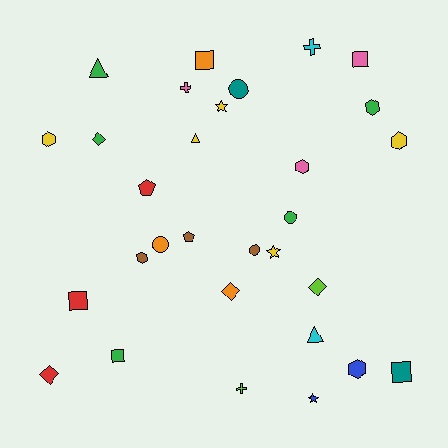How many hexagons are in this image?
There are 6 hexagons.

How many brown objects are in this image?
There are 3 brown objects.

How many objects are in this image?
There are 30 objects.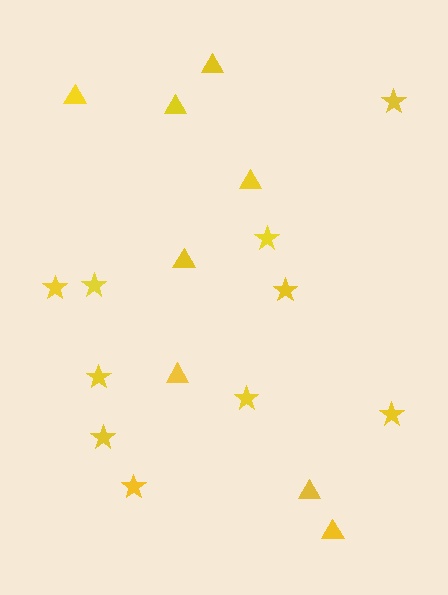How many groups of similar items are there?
There are 2 groups: one group of stars (10) and one group of triangles (8).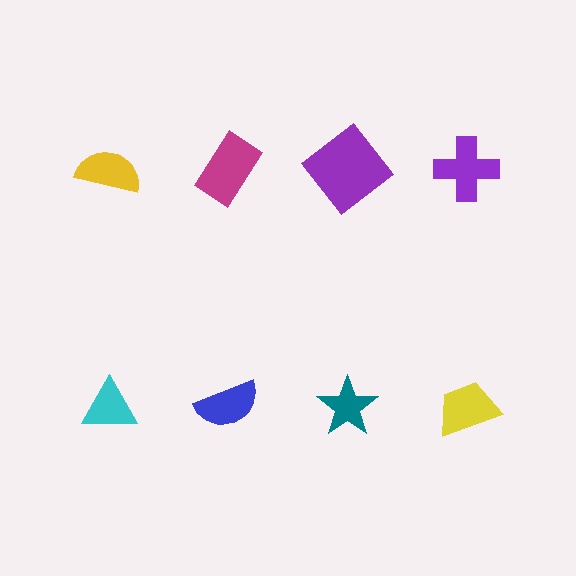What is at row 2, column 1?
A cyan triangle.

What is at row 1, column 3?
A purple diamond.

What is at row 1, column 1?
A yellow semicircle.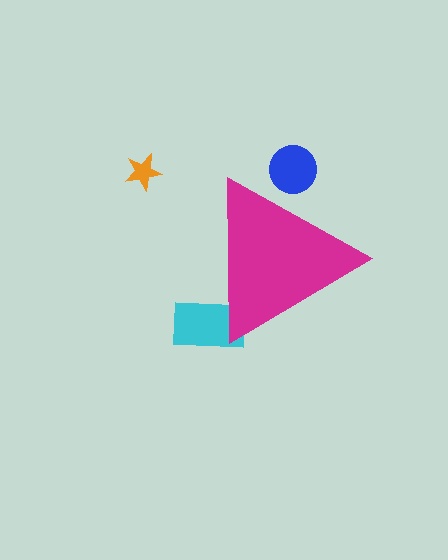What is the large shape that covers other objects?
A magenta triangle.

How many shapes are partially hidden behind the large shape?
2 shapes are partially hidden.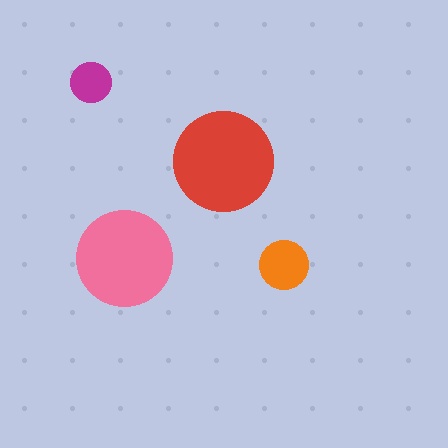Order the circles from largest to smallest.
the red one, the pink one, the orange one, the magenta one.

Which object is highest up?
The magenta circle is topmost.